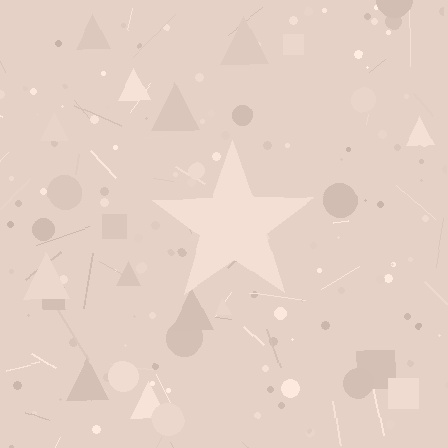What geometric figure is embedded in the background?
A star is embedded in the background.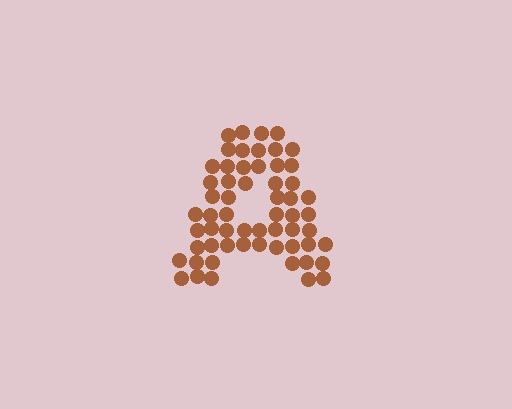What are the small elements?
The small elements are circles.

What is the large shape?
The large shape is the letter A.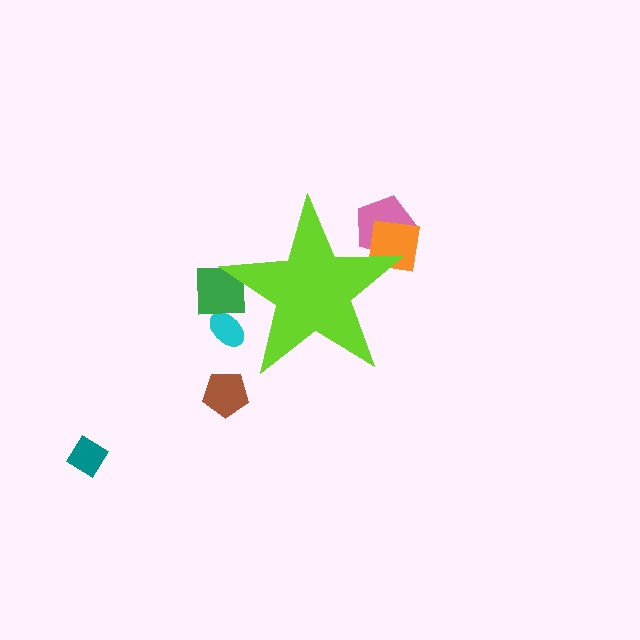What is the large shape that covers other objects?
A lime star.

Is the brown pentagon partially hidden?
No, the brown pentagon is fully visible.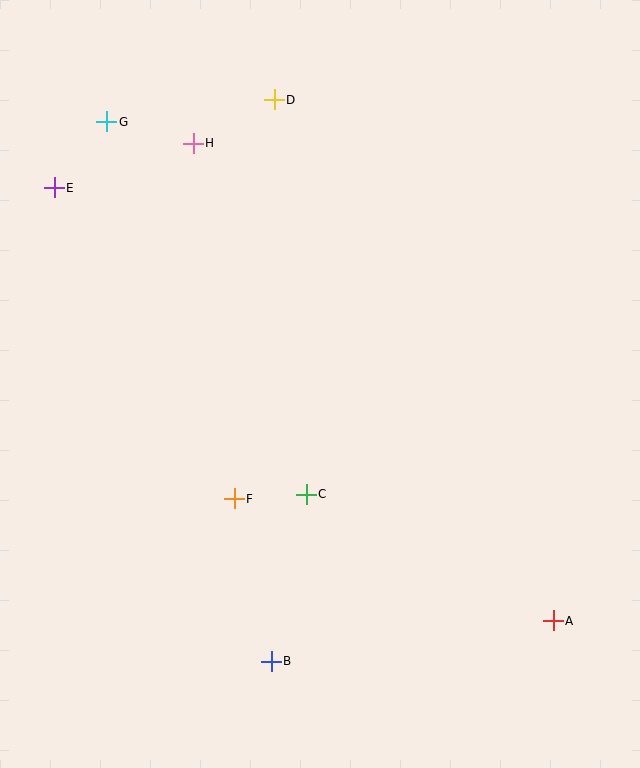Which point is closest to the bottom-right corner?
Point A is closest to the bottom-right corner.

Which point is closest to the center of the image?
Point C at (306, 494) is closest to the center.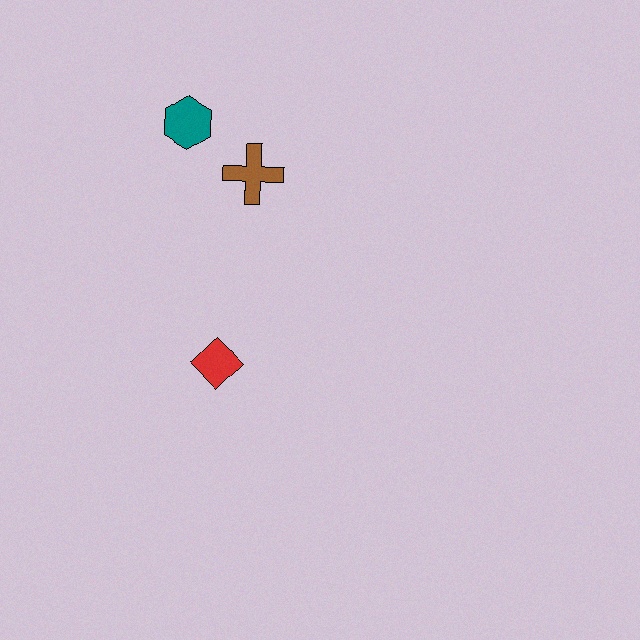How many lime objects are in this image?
There are no lime objects.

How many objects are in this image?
There are 3 objects.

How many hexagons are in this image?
There is 1 hexagon.